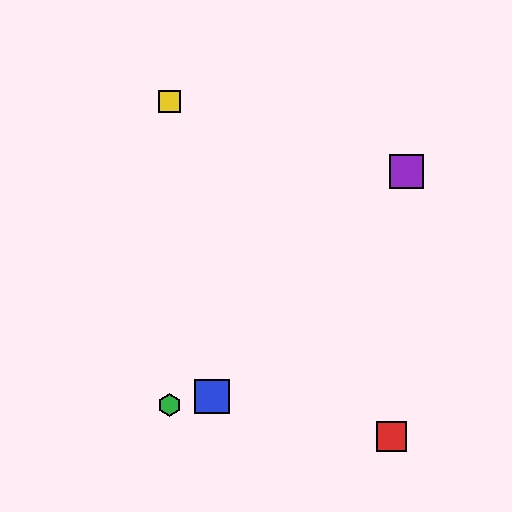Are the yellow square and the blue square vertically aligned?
No, the yellow square is at x≈169 and the blue square is at x≈212.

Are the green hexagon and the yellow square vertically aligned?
Yes, both are at x≈169.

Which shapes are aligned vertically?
The green hexagon, the yellow square are aligned vertically.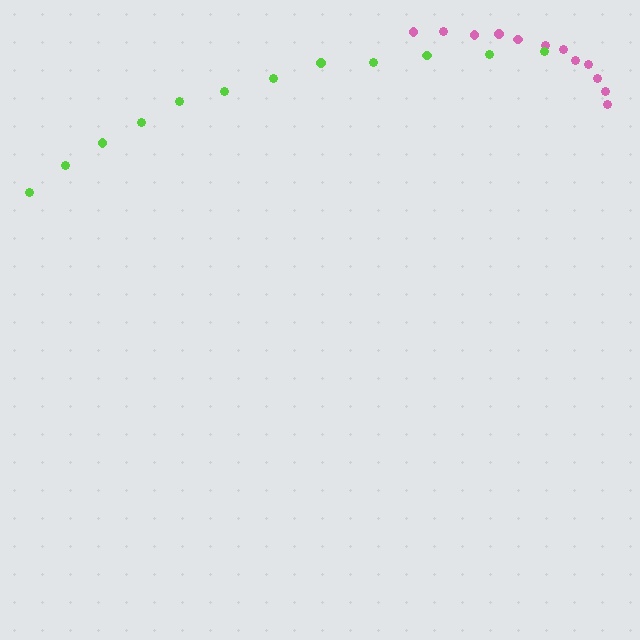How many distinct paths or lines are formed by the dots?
There are 2 distinct paths.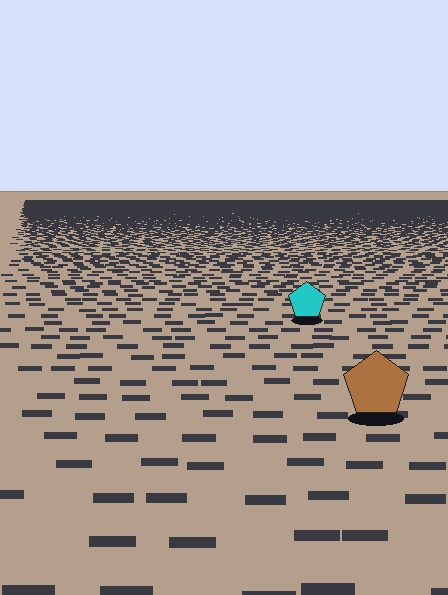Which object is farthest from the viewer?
The cyan pentagon is farthest from the viewer. It appears smaller and the ground texture around it is denser.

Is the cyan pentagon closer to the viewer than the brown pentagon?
No. The brown pentagon is closer — you can tell from the texture gradient: the ground texture is coarser near it.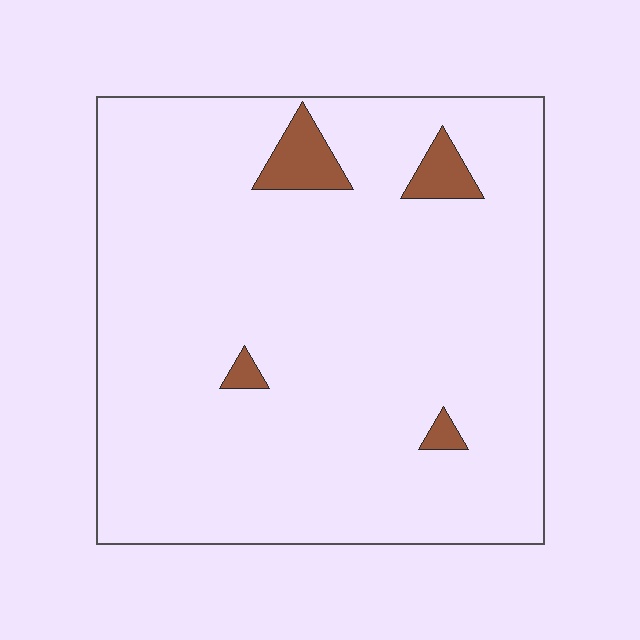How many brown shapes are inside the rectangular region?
4.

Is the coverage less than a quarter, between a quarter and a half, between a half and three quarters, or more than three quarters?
Less than a quarter.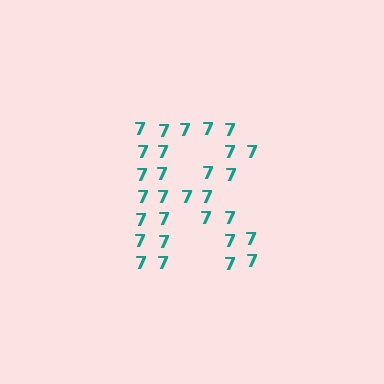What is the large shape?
The large shape is the letter R.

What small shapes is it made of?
It is made of small digit 7's.